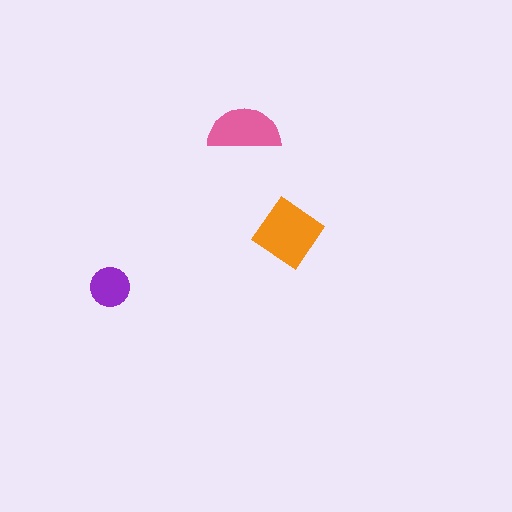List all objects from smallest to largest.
The purple circle, the pink semicircle, the orange diamond.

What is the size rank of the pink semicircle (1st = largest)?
2nd.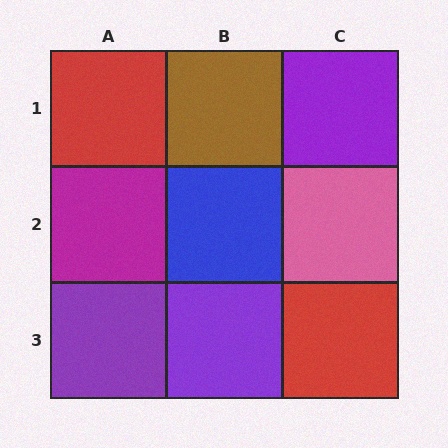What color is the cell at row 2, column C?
Pink.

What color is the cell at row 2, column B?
Blue.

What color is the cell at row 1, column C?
Purple.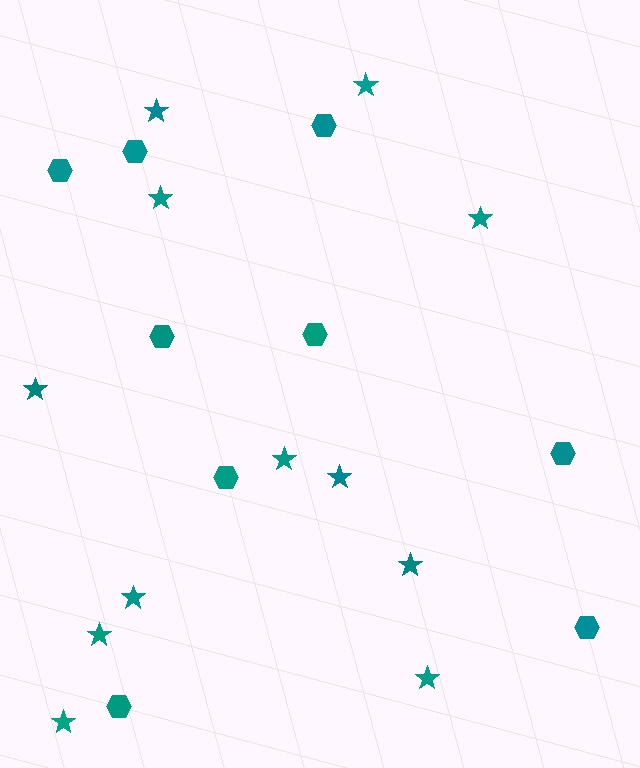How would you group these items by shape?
There are 2 groups: one group of hexagons (9) and one group of stars (12).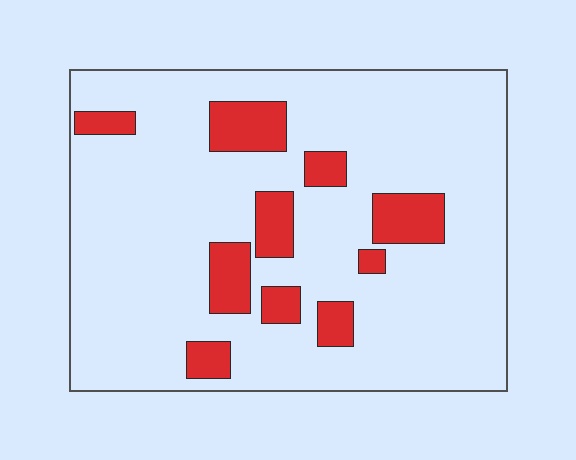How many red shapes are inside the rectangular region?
10.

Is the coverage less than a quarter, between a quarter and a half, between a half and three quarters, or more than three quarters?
Less than a quarter.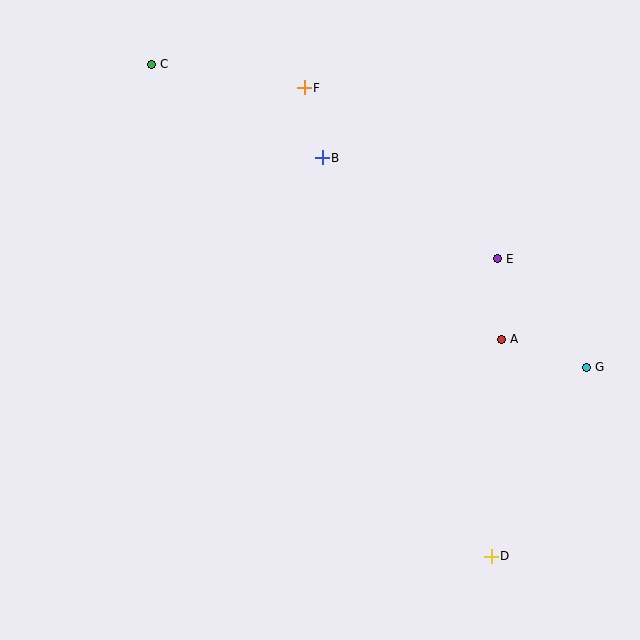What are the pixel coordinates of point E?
Point E is at (497, 259).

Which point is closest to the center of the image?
Point B at (322, 158) is closest to the center.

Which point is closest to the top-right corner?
Point E is closest to the top-right corner.